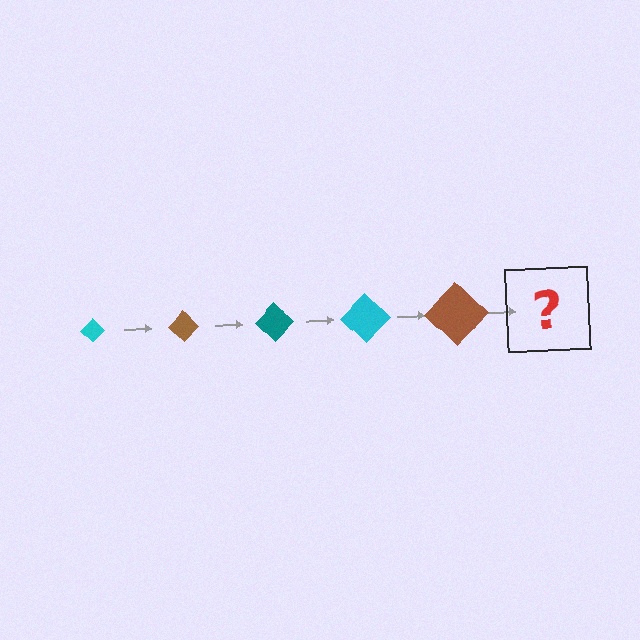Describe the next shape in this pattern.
It should be a teal diamond, larger than the previous one.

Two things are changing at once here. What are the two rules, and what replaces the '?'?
The two rules are that the diamond grows larger each step and the color cycles through cyan, brown, and teal. The '?' should be a teal diamond, larger than the previous one.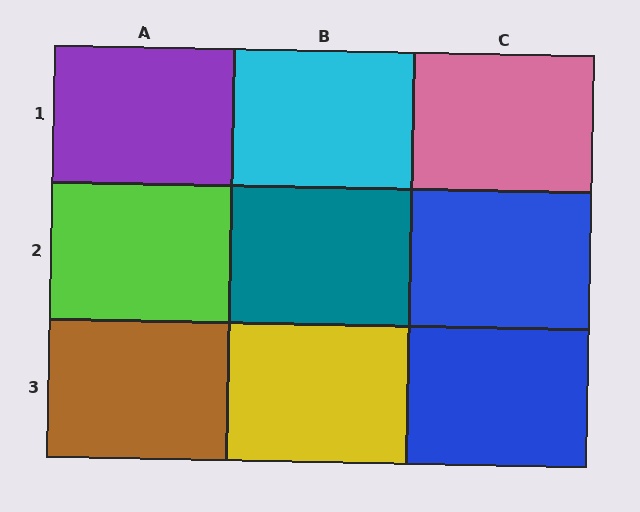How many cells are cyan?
1 cell is cyan.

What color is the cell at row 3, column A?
Brown.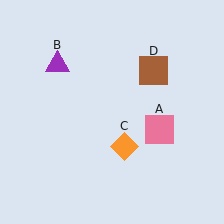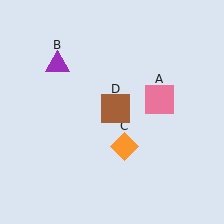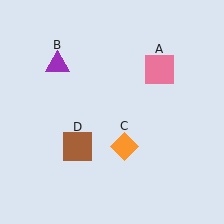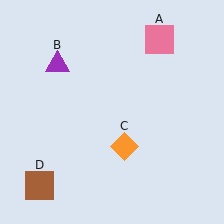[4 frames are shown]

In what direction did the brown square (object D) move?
The brown square (object D) moved down and to the left.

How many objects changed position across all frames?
2 objects changed position: pink square (object A), brown square (object D).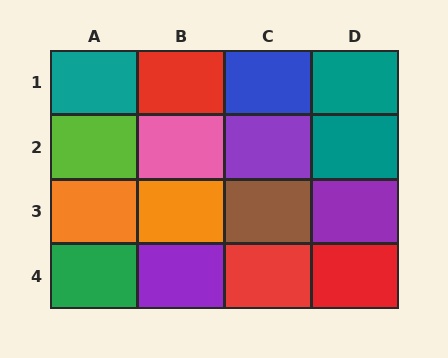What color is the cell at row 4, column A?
Green.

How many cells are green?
1 cell is green.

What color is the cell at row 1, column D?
Teal.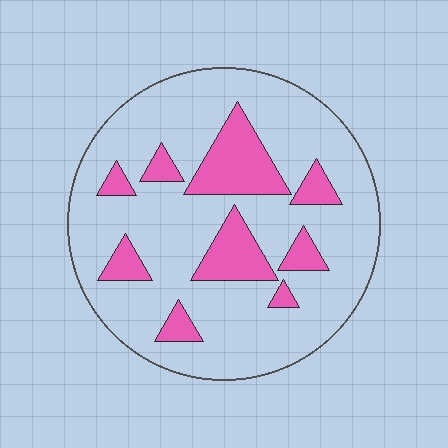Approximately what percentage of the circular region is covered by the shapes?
Approximately 20%.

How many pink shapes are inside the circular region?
9.